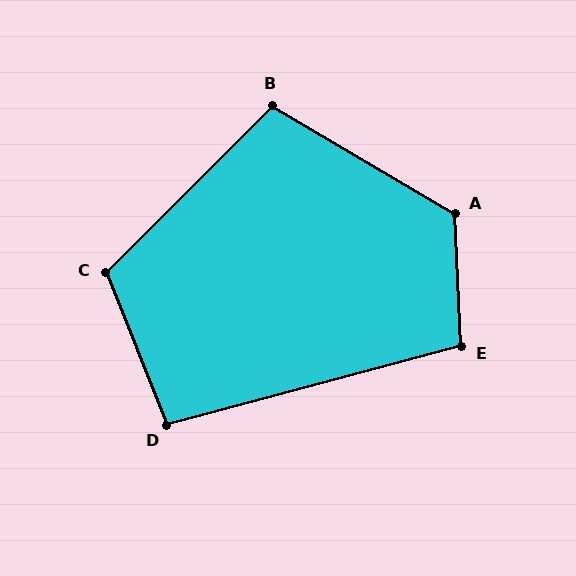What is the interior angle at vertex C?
Approximately 113 degrees (obtuse).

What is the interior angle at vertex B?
Approximately 104 degrees (obtuse).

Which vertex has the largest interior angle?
A, at approximately 123 degrees.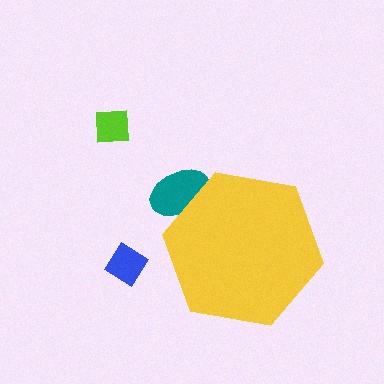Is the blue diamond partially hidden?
No, the blue diamond is fully visible.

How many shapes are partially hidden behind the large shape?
1 shape is partially hidden.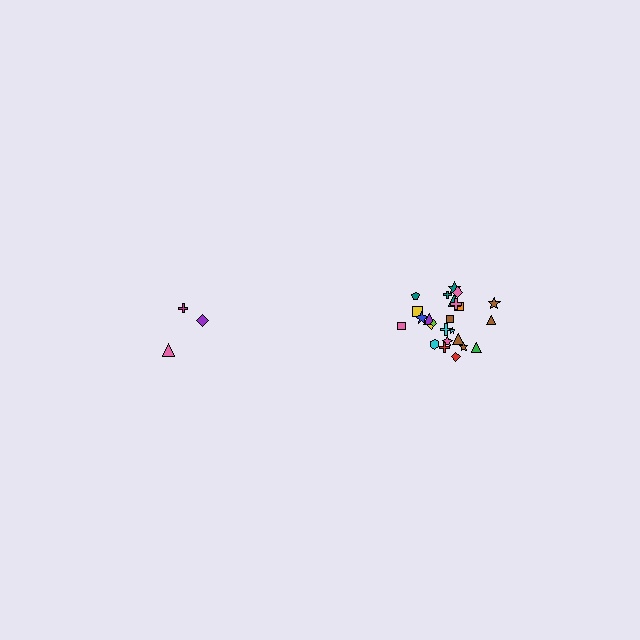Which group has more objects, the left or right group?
The right group.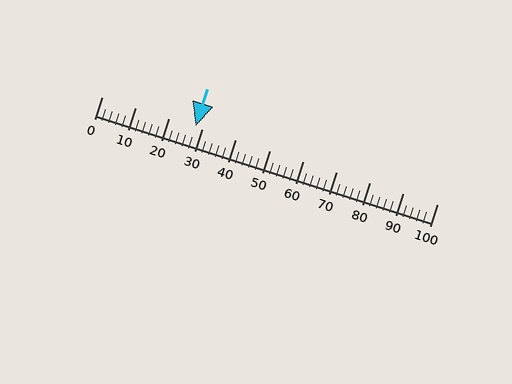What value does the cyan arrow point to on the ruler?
The cyan arrow points to approximately 28.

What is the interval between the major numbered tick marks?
The major tick marks are spaced 10 units apart.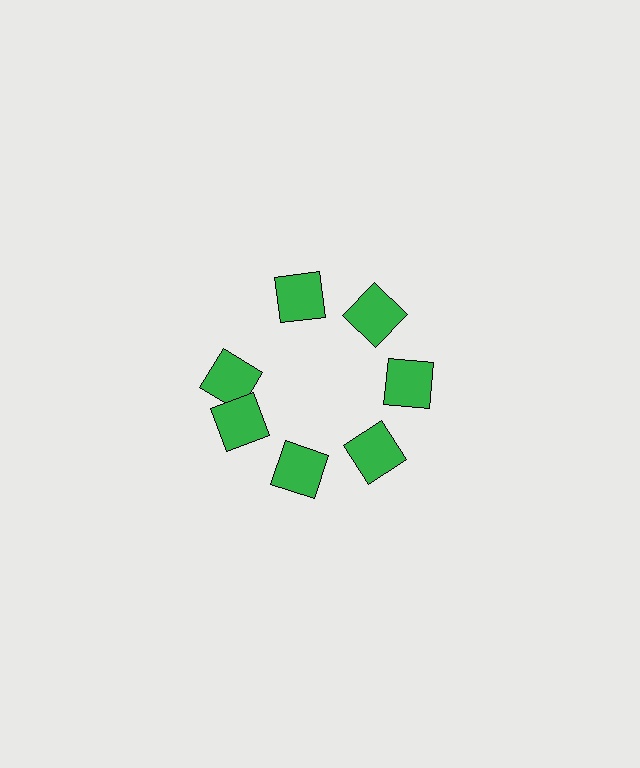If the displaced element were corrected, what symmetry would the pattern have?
It would have 7-fold rotational symmetry — the pattern would map onto itself every 51 degrees.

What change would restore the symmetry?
The symmetry would be restored by rotating it back into even spacing with its neighbors so that all 7 squares sit at equal angles and equal distance from the center.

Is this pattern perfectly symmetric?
No. The 7 green squares are arranged in a ring, but one element near the 10 o'clock position is rotated out of alignment along the ring, breaking the 7-fold rotational symmetry.